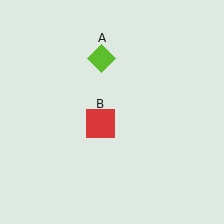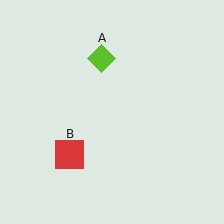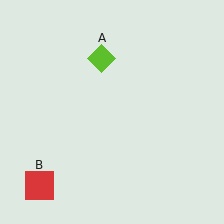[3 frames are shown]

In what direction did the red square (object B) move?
The red square (object B) moved down and to the left.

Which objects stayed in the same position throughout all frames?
Lime diamond (object A) remained stationary.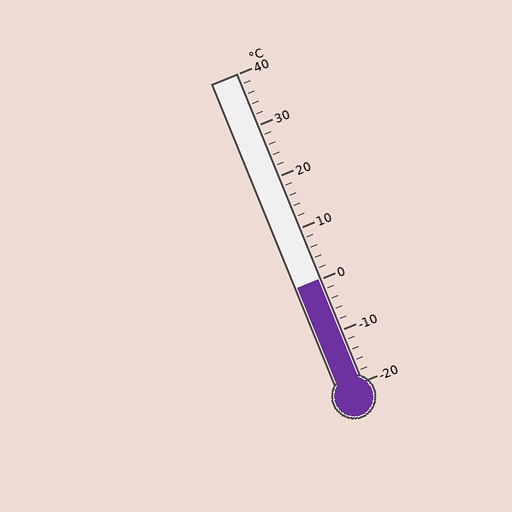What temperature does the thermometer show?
The thermometer shows approximately 0°C.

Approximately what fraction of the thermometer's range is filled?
The thermometer is filled to approximately 35% of its range.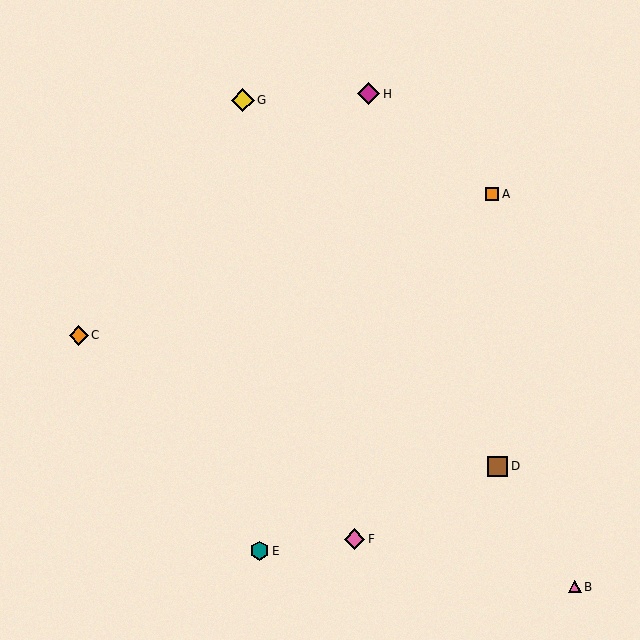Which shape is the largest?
The yellow diamond (labeled G) is the largest.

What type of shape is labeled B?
Shape B is a pink triangle.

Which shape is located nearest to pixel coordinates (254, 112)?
The yellow diamond (labeled G) at (243, 100) is nearest to that location.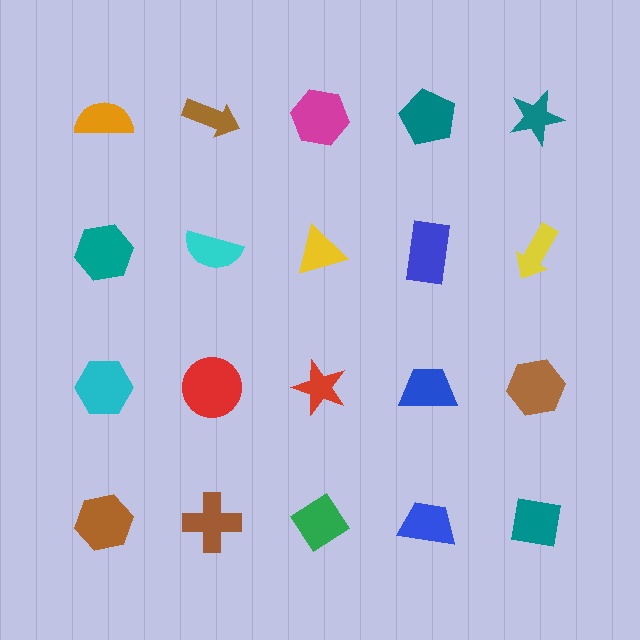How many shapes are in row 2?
5 shapes.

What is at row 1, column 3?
A magenta hexagon.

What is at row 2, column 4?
A blue rectangle.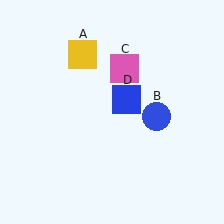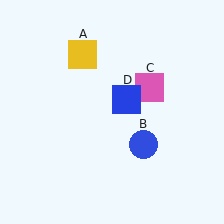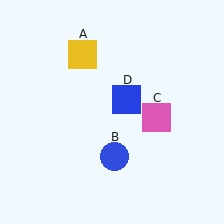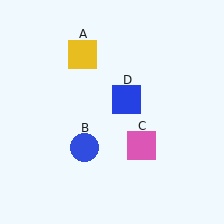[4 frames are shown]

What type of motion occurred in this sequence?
The blue circle (object B), pink square (object C) rotated clockwise around the center of the scene.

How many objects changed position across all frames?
2 objects changed position: blue circle (object B), pink square (object C).